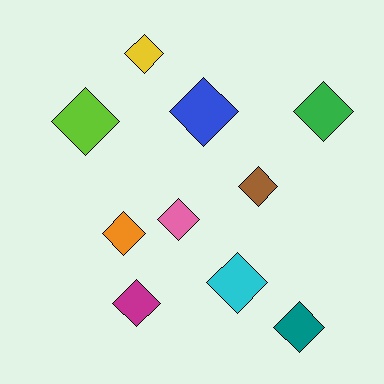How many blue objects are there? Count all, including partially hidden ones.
There is 1 blue object.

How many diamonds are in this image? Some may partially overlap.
There are 10 diamonds.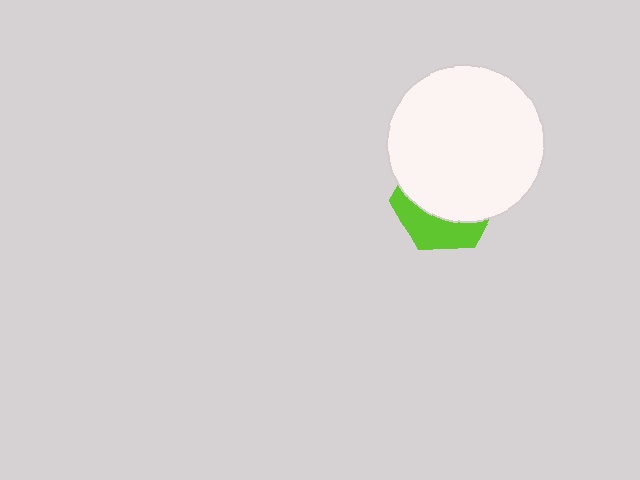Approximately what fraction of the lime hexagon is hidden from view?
Roughly 67% of the lime hexagon is hidden behind the white circle.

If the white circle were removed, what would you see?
You would see the complete lime hexagon.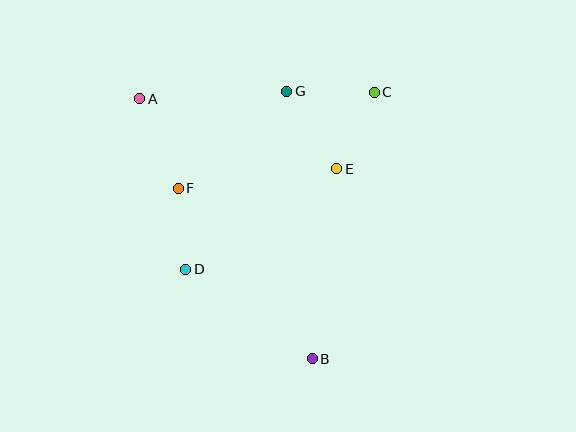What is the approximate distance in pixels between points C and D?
The distance between C and D is approximately 259 pixels.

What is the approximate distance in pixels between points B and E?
The distance between B and E is approximately 191 pixels.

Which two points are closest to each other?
Points D and F are closest to each other.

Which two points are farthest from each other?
Points A and B are farthest from each other.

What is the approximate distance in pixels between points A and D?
The distance between A and D is approximately 177 pixels.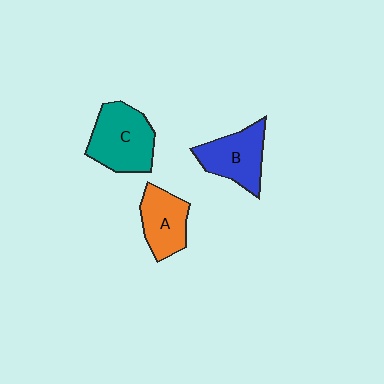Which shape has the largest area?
Shape C (teal).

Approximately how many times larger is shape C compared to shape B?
Approximately 1.2 times.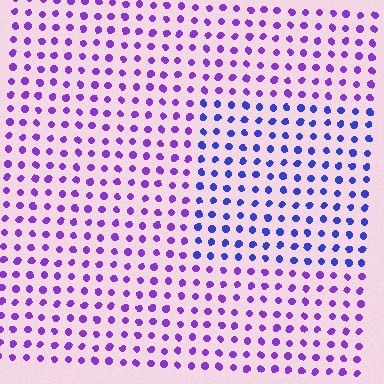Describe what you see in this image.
The image is filled with small purple elements in a uniform arrangement. A rectangle-shaped region is visible where the elements are tinted to a slightly different hue, forming a subtle color boundary.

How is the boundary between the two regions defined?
The boundary is defined purely by a slight shift in hue (about 38 degrees). Spacing, size, and orientation are identical on both sides.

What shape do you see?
I see a rectangle.